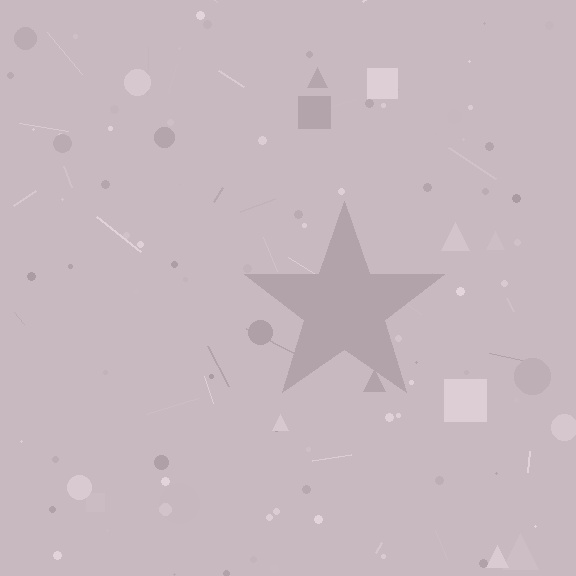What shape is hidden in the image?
A star is hidden in the image.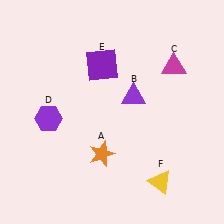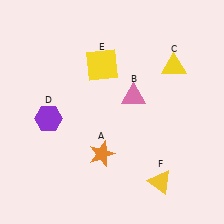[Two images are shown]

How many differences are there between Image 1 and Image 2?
There are 3 differences between the two images.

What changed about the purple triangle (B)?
In Image 1, B is purple. In Image 2, it changed to pink.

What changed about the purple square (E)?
In Image 1, E is purple. In Image 2, it changed to yellow.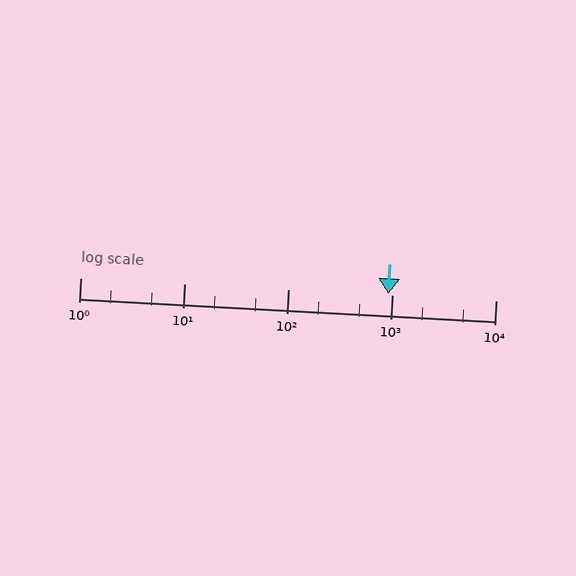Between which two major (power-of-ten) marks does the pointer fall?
The pointer is between 100 and 1000.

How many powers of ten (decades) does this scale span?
The scale spans 4 decades, from 1 to 10000.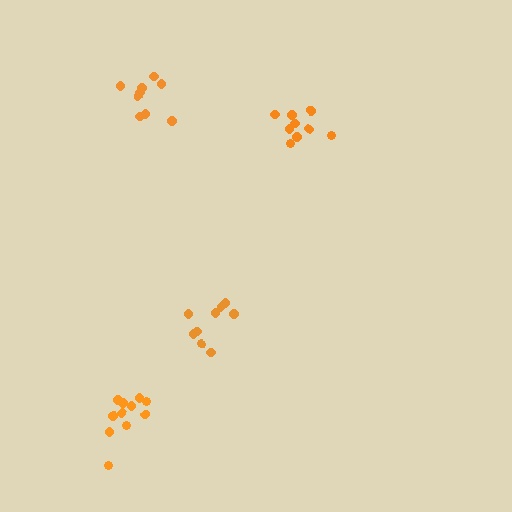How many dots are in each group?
Group 1: 9 dots, Group 2: 11 dots, Group 3: 9 dots, Group 4: 9 dots (38 total).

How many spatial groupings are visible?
There are 4 spatial groupings.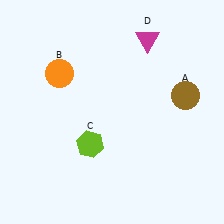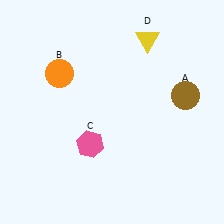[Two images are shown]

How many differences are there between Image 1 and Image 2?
There are 2 differences between the two images.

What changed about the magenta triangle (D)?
In Image 1, D is magenta. In Image 2, it changed to yellow.